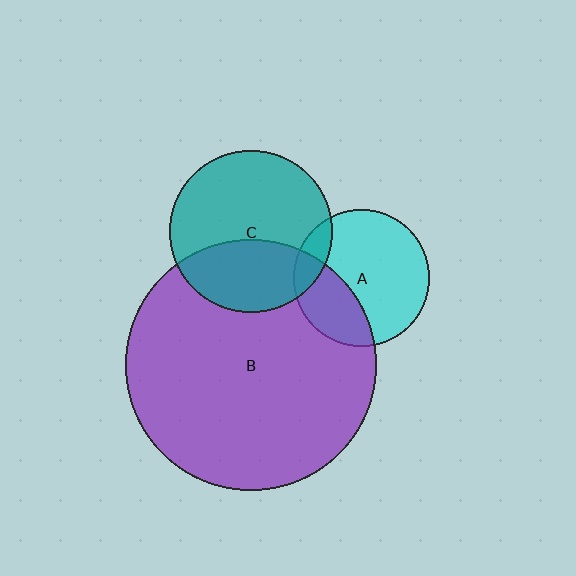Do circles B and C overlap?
Yes.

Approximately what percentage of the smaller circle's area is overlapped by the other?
Approximately 35%.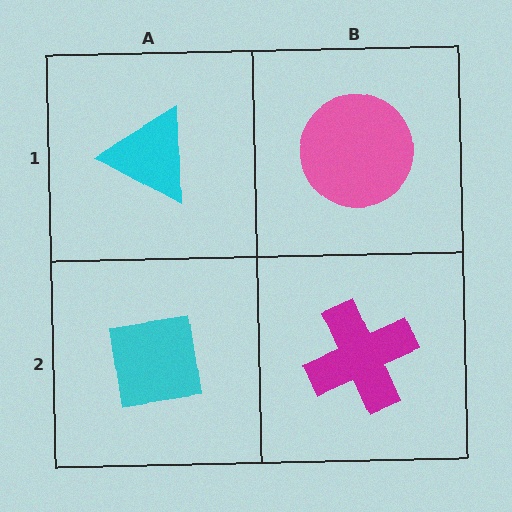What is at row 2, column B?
A magenta cross.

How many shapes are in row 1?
2 shapes.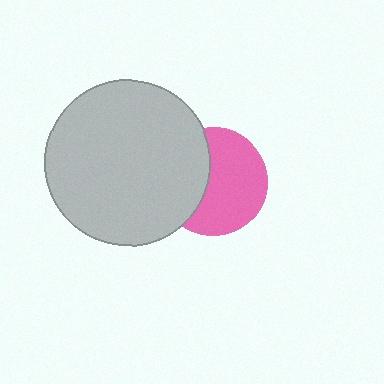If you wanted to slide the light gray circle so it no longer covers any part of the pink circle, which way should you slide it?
Slide it left — that is the most direct way to separate the two shapes.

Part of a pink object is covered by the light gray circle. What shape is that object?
It is a circle.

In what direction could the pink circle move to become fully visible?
The pink circle could move right. That would shift it out from behind the light gray circle entirely.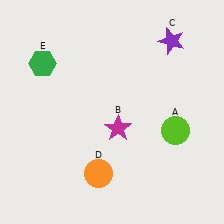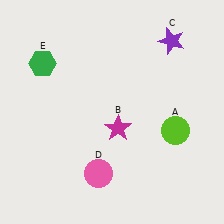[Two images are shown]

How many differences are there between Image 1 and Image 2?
There is 1 difference between the two images.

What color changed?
The circle (D) changed from orange in Image 1 to pink in Image 2.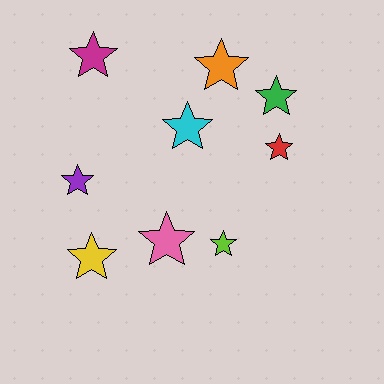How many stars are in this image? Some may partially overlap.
There are 9 stars.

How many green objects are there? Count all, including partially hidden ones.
There is 1 green object.